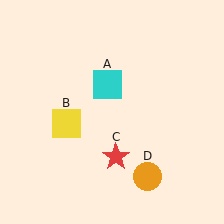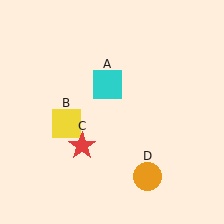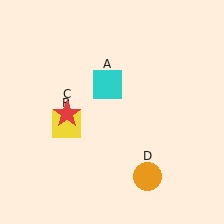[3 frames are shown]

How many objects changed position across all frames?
1 object changed position: red star (object C).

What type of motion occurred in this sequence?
The red star (object C) rotated clockwise around the center of the scene.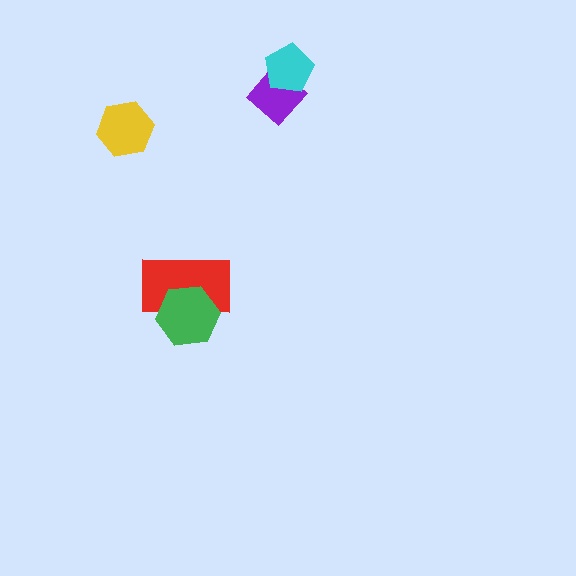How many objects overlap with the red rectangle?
1 object overlaps with the red rectangle.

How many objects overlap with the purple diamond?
1 object overlaps with the purple diamond.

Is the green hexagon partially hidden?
No, no other shape covers it.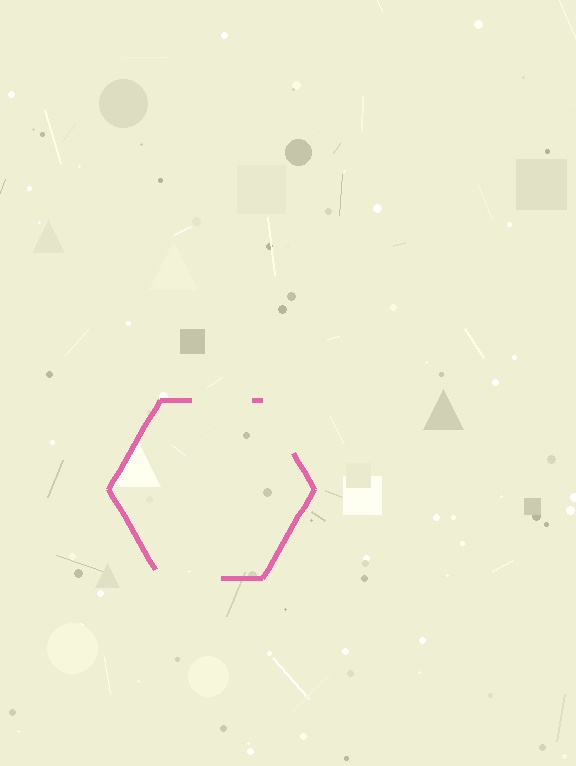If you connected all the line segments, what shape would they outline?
They would outline a hexagon.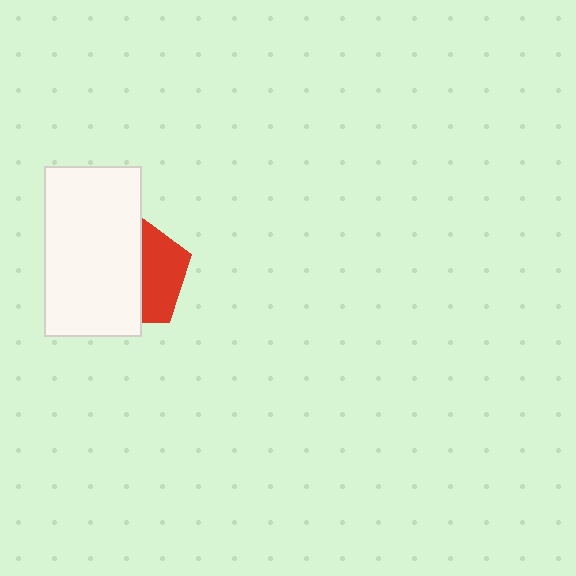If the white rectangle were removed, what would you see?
You would see the complete red pentagon.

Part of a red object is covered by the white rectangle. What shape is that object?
It is a pentagon.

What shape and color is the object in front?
The object in front is a white rectangle.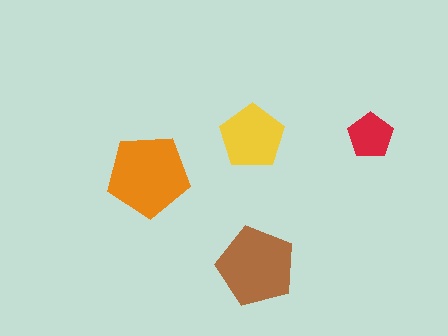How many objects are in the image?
There are 4 objects in the image.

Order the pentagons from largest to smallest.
the orange one, the brown one, the yellow one, the red one.